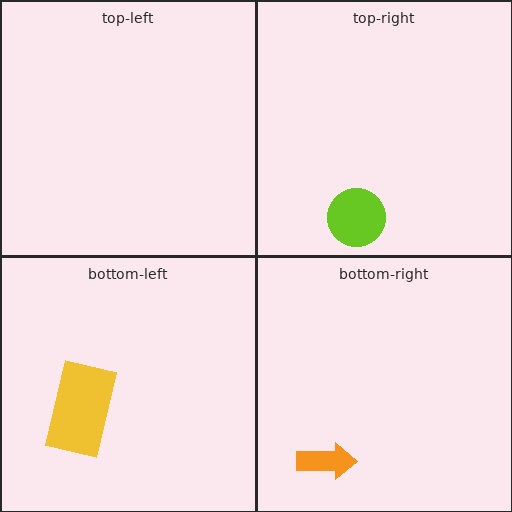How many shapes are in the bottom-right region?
1.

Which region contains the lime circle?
The top-right region.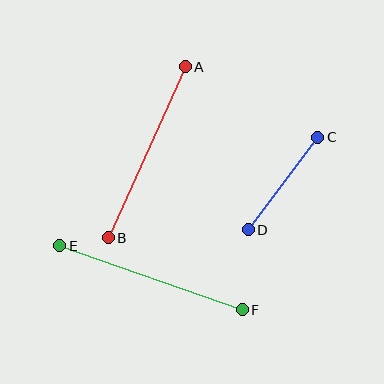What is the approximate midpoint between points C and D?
The midpoint is at approximately (283, 183) pixels.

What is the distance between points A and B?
The distance is approximately 188 pixels.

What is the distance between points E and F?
The distance is approximately 193 pixels.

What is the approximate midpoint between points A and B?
The midpoint is at approximately (147, 152) pixels.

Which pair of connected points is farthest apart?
Points E and F are farthest apart.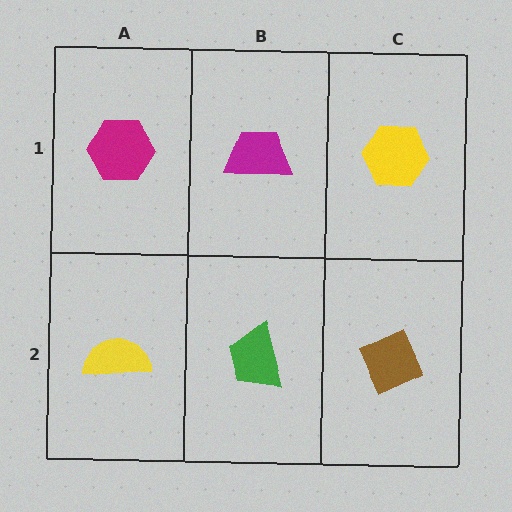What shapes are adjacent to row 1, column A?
A yellow semicircle (row 2, column A), a magenta trapezoid (row 1, column B).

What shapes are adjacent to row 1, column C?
A brown diamond (row 2, column C), a magenta trapezoid (row 1, column B).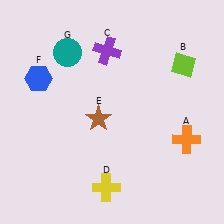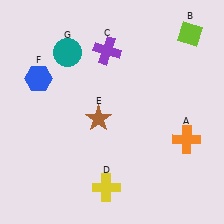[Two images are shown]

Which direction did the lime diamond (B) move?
The lime diamond (B) moved up.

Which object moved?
The lime diamond (B) moved up.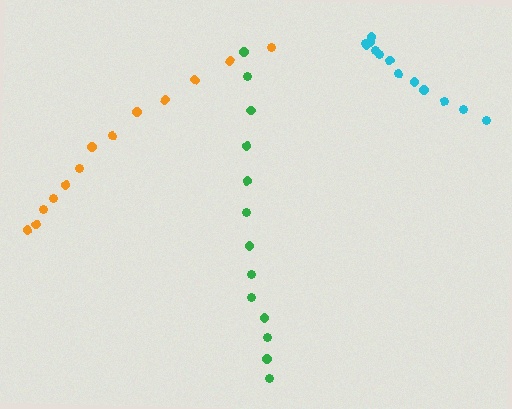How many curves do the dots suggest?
There are 3 distinct paths.